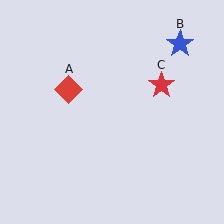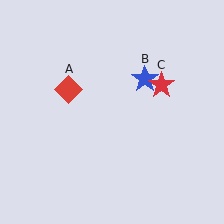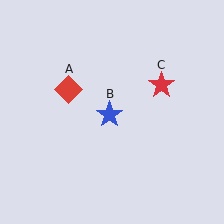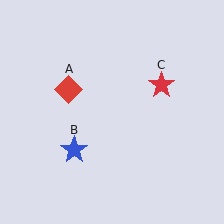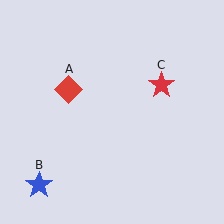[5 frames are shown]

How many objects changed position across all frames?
1 object changed position: blue star (object B).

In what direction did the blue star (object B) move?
The blue star (object B) moved down and to the left.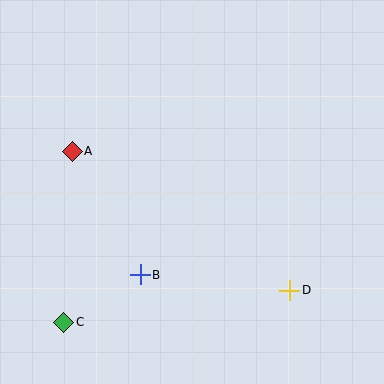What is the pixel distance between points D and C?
The distance between D and C is 228 pixels.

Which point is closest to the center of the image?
Point B at (140, 275) is closest to the center.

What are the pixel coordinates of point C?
Point C is at (64, 322).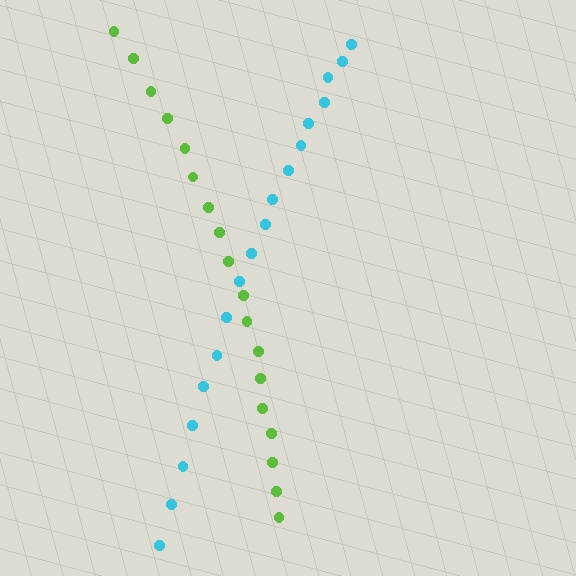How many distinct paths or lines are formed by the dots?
There are 2 distinct paths.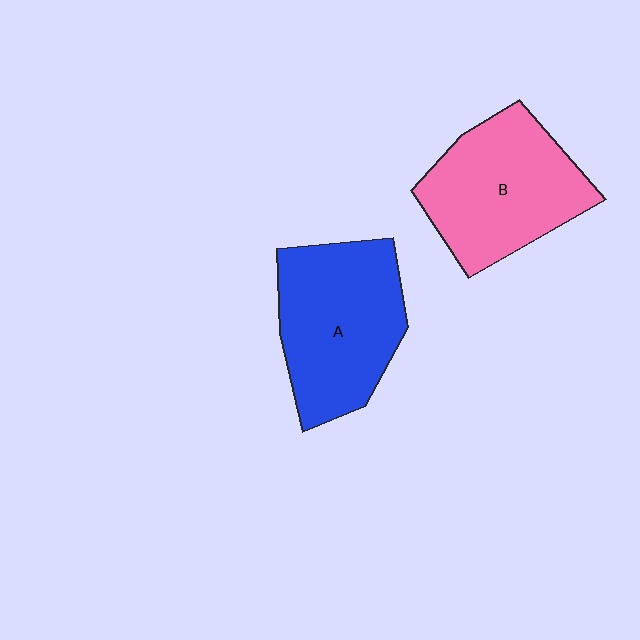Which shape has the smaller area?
Shape B (pink).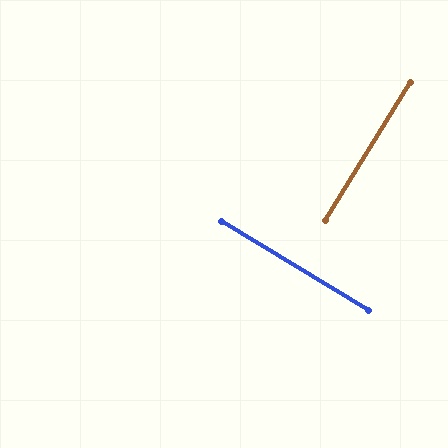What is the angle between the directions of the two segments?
Approximately 89 degrees.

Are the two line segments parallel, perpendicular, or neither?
Perpendicular — they meet at approximately 89°.